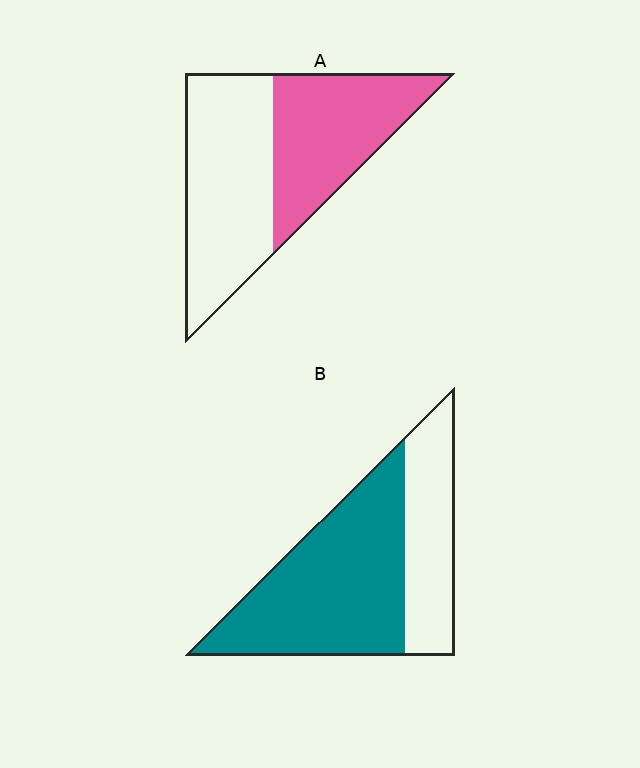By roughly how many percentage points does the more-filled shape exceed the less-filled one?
By roughly 20 percentage points (B over A).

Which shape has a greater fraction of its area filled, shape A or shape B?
Shape B.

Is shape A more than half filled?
No.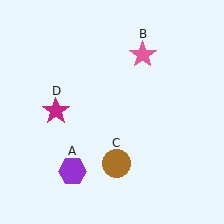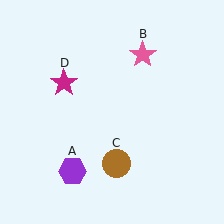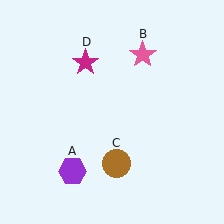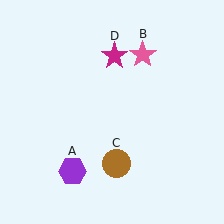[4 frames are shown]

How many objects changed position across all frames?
1 object changed position: magenta star (object D).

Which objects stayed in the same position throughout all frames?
Purple hexagon (object A) and pink star (object B) and brown circle (object C) remained stationary.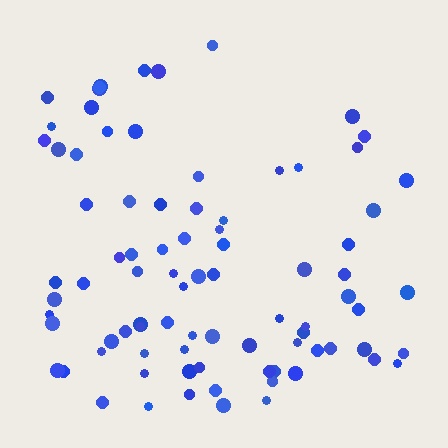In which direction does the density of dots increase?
From top to bottom, with the bottom side densest.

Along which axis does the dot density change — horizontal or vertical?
Vertical.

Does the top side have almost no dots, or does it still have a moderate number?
Still a moderate number, just noticeably fewer than the bottom.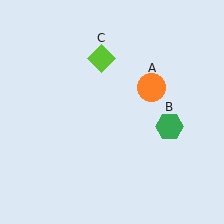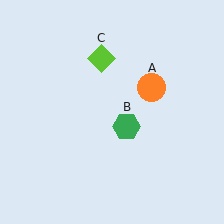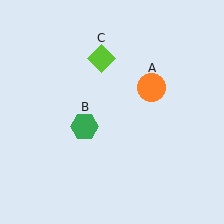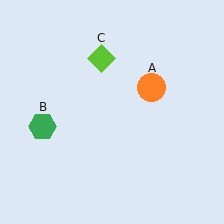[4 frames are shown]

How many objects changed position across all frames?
1 object changed position: green hexagon (object B).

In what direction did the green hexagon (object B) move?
The green hexagon (object B) moved left.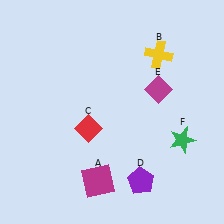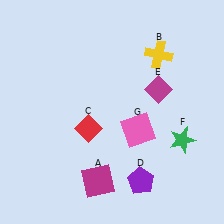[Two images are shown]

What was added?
A pink square (G) was added in Image 2.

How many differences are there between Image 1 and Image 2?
There is 1 difference between the two images.